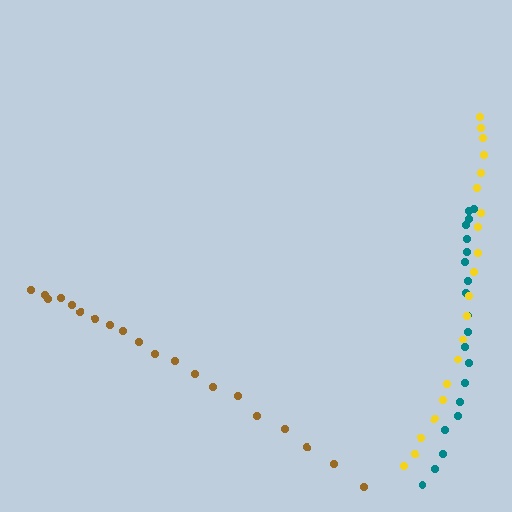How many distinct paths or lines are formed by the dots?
There are 3 distinct paths.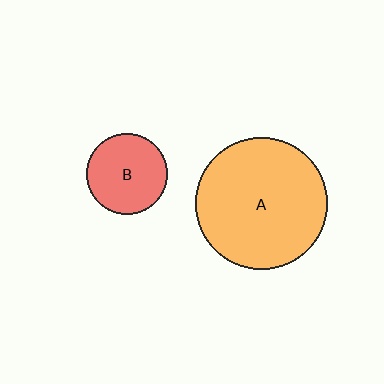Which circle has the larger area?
Circle A (orange).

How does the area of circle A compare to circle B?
Approximately 2.6 times.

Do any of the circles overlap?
No, none of the circles overlap.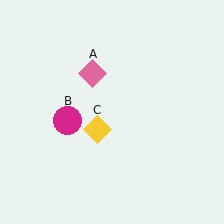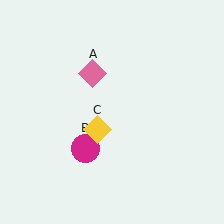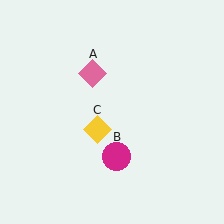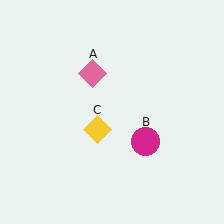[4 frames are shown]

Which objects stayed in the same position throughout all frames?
Pink diamond (object A) and yellow diamond (object C) remained stationary.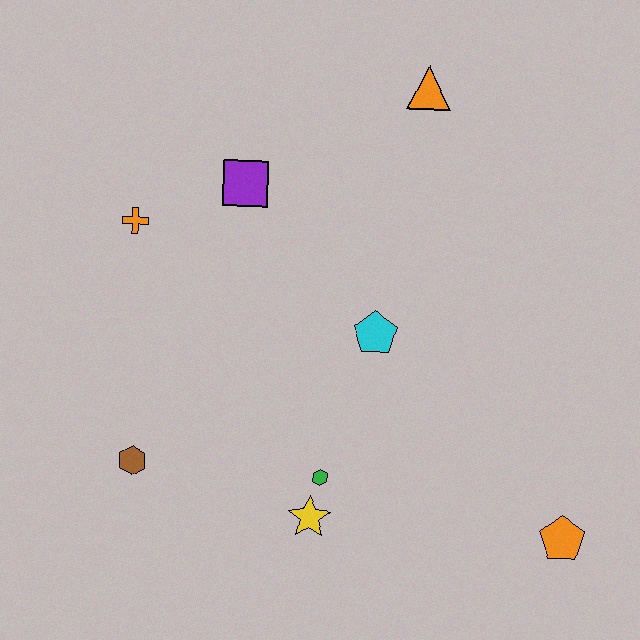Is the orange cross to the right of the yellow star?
No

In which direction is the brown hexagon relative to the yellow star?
The brown hexagon is to the left of the yellow star.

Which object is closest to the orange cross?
The purple square is closest to the orange cross.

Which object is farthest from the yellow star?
The orange triangle is farthest from the yellow star.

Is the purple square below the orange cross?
No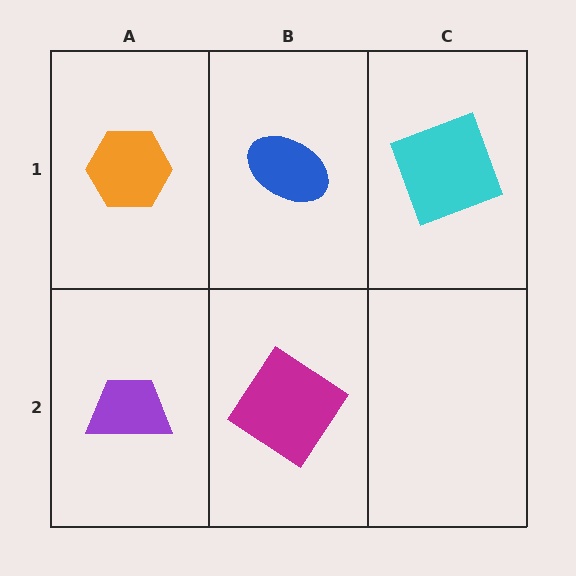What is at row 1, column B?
A blue ellipse.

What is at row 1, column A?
An orange hexagon.